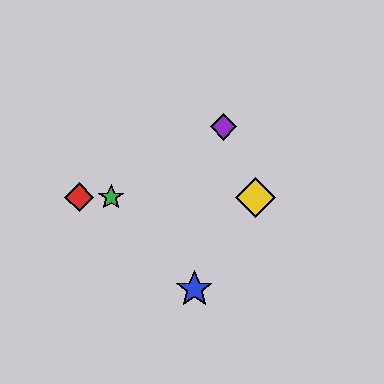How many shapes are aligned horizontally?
3 shapes (the red diamond, the green star, the yellow diamond) are aligned horizontally.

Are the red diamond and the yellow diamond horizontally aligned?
Yes, both are at y≈197.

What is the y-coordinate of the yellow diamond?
The yellow diamond is at y≈197.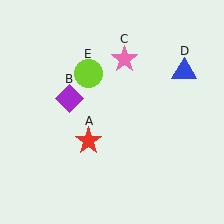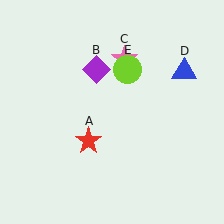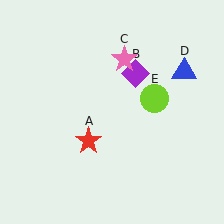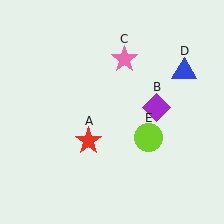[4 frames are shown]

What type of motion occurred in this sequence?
The purple diamond (object B), lime circle (object E) rotated clockwise around the center of the scene.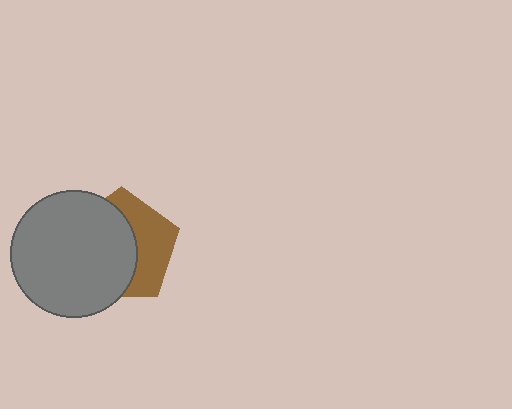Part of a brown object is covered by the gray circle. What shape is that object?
It is a pentagon.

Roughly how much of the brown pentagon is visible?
A small part of it is visible (roughly 42%).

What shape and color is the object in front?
The object in front is a gray circle.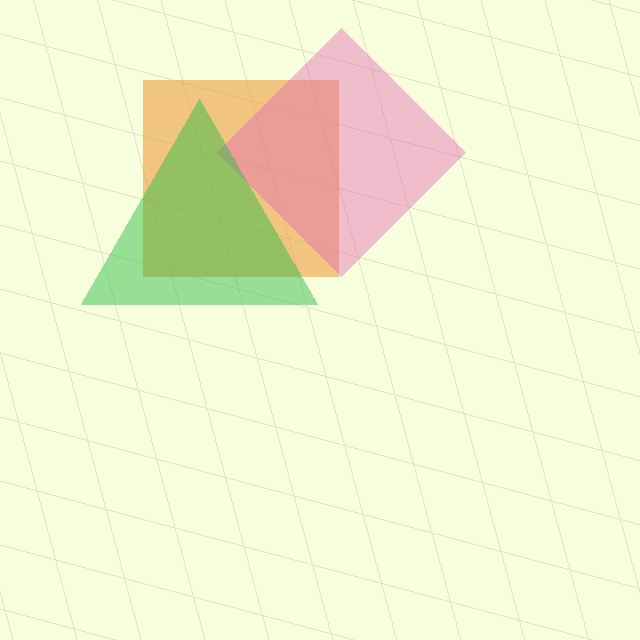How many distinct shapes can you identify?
There are 3 distinct shapes: an orange square, a pink diamond, a green triangle.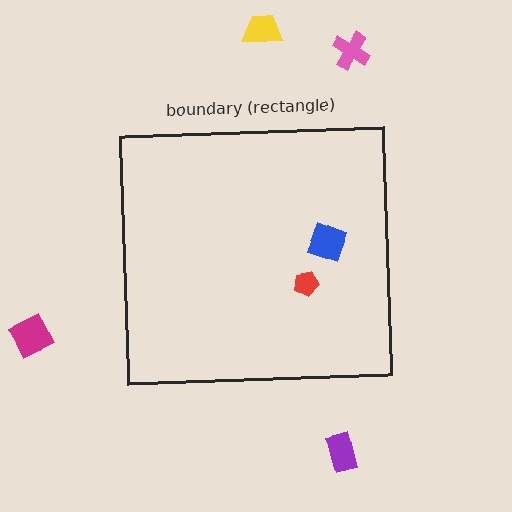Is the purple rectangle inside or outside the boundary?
Outside.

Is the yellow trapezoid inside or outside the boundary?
Outside.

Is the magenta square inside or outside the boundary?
Outside.